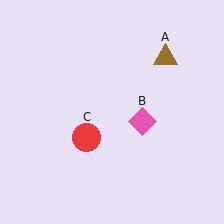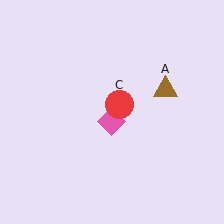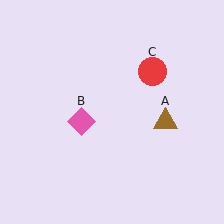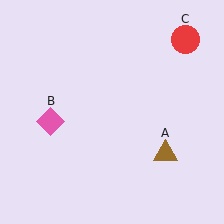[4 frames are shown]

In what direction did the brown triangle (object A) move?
The brown triangle (object A) moved down.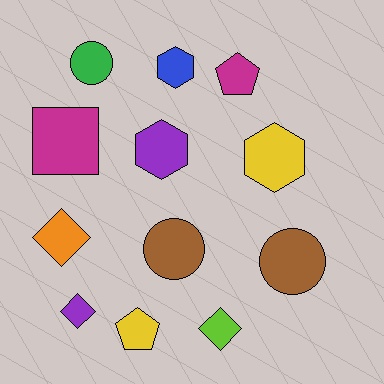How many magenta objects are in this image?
There are 2 magenta objects.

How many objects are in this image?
There are 12 objects.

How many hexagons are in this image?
There are 3 hexagons.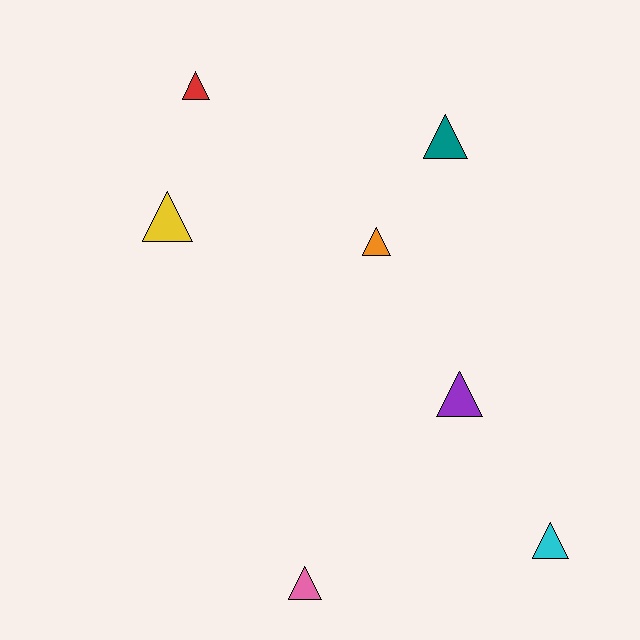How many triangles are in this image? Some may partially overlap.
There are 7 triangles.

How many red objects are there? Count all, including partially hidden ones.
There is 1 red object.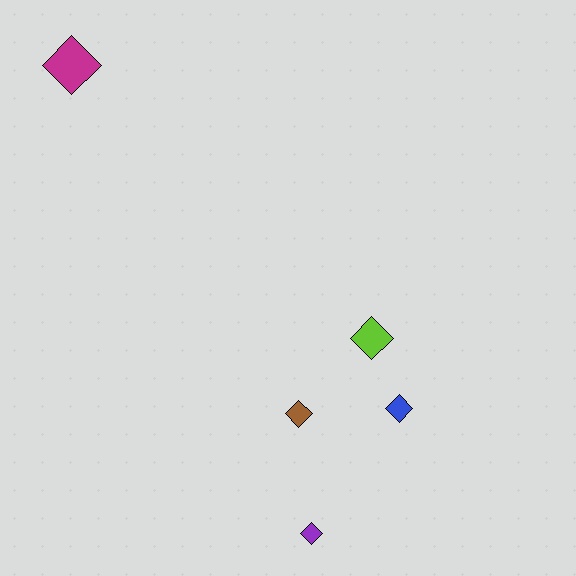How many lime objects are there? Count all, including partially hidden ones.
There is 1 lime object.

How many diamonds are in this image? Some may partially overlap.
There are 5 diamonds.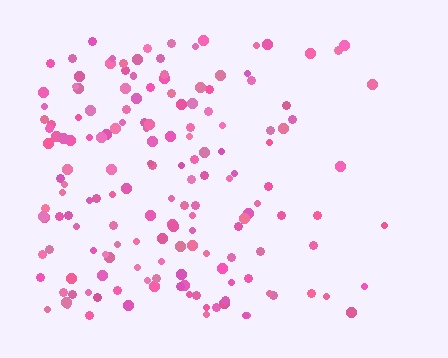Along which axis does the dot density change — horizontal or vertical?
Horizontal.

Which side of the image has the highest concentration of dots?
The left.